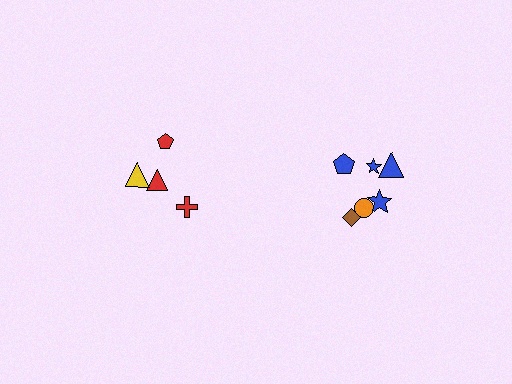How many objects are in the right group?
There are 6 objects.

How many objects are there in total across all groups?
There are 10 objects.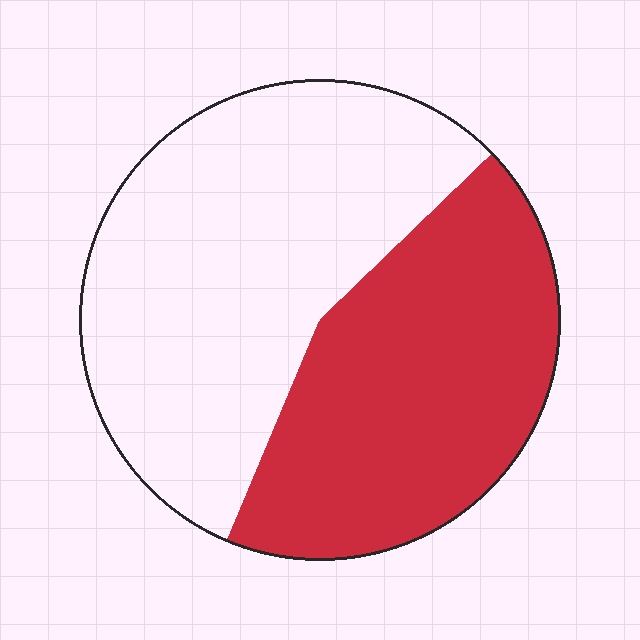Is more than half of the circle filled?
No.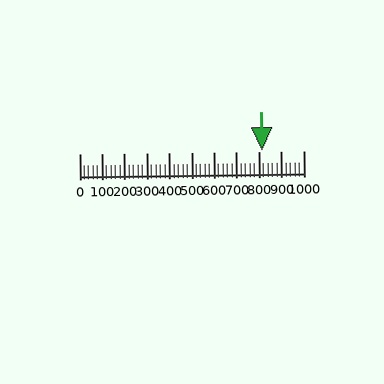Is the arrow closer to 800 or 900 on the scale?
The arrow is closer to 800.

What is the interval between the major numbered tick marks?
The major tick marks are spaced 100 units apart.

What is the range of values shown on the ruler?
The ruler shows values from 0 to 1000.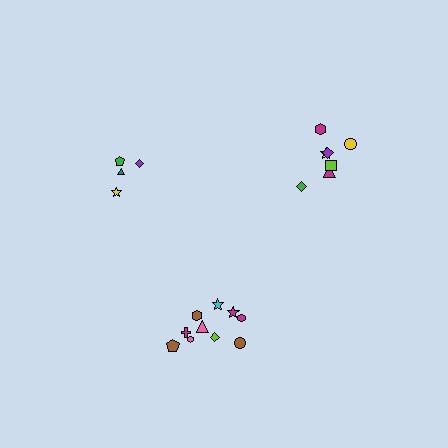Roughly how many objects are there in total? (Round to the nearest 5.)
Roughly 20 objects in total.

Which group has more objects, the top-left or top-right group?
The top-right group.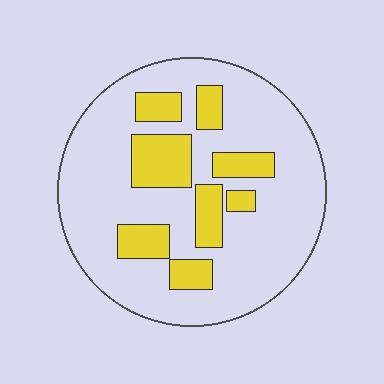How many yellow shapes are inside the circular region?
8.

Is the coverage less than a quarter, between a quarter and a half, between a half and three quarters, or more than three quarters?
Less than a quarter.